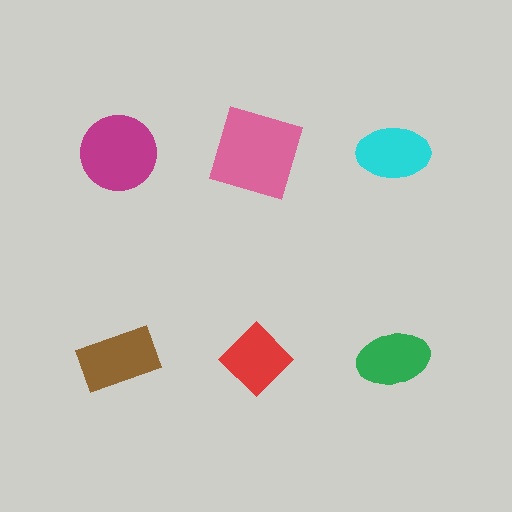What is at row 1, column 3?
A cyan ellipse.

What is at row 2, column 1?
A brown rectangle.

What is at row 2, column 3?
A green ellipse.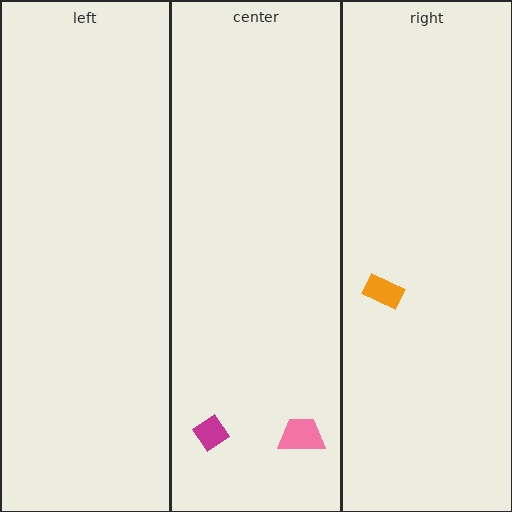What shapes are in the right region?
The orange rectangle.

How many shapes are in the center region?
2.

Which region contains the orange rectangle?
The right region.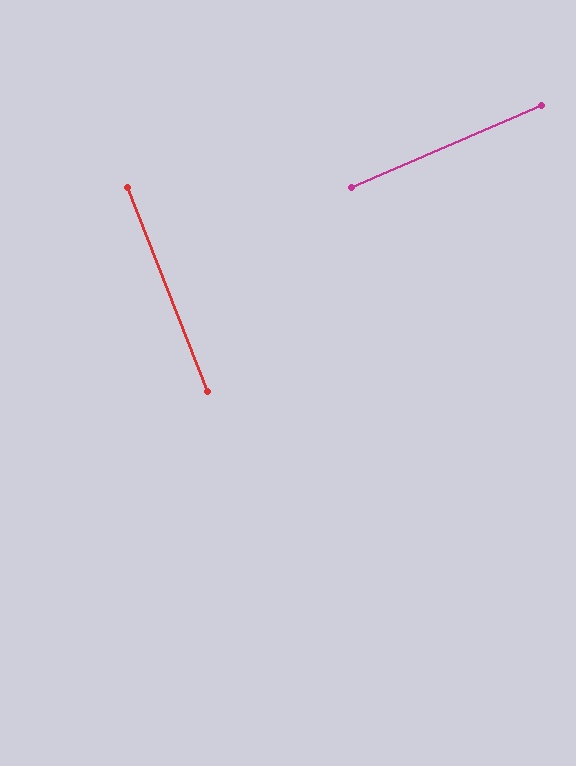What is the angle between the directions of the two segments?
Approximately 88 degrees.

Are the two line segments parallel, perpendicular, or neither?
Perpendicular — they meet at approximately 88°.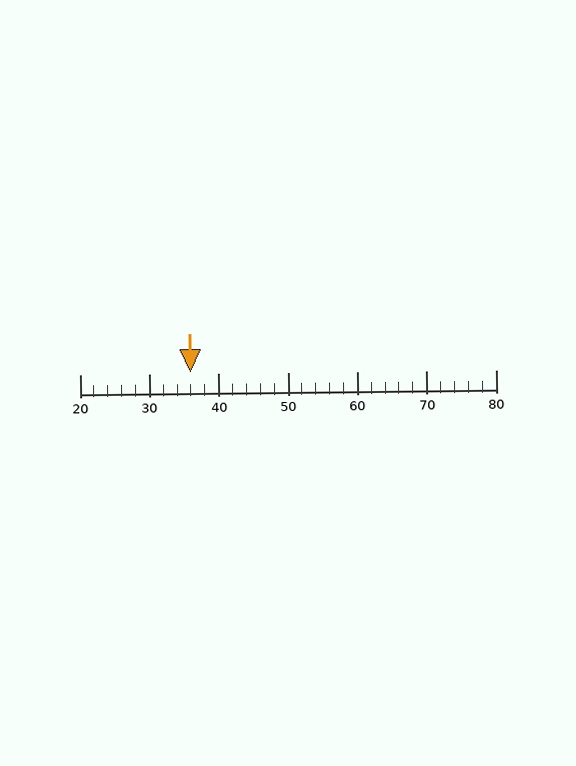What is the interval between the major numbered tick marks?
The major tick marks are spaced 10 units apart.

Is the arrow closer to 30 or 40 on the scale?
The arrow is closer to 40.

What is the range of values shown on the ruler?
The ruler shows values from 20 to 80.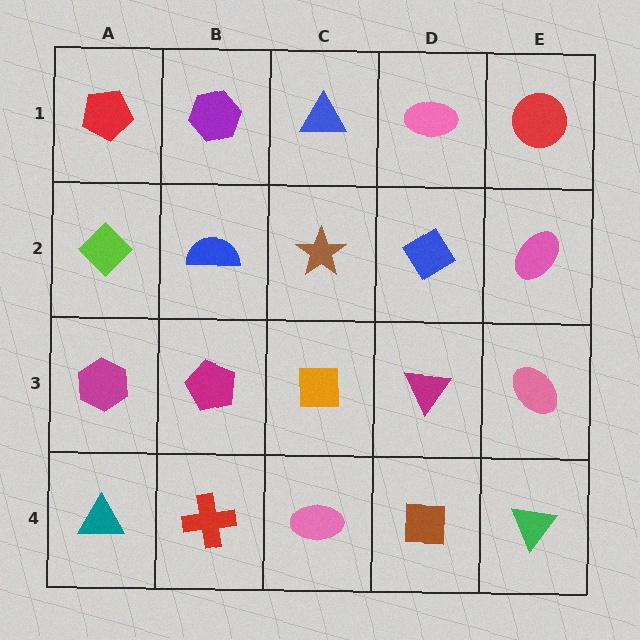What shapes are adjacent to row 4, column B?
A magenta pentagon (row 3, column B), a teal triangle (row 4, column A), a pink ellipse (row 4, column C).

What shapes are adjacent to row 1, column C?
A brown star (row 2, column C), a purple hexagon (row 1, column B), a pink ellipse (row 1, column D).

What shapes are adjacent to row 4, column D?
A magenta triangle (row 3, column D), a pink ellipse (row 4, column C), a green triangle (row 4, column E).